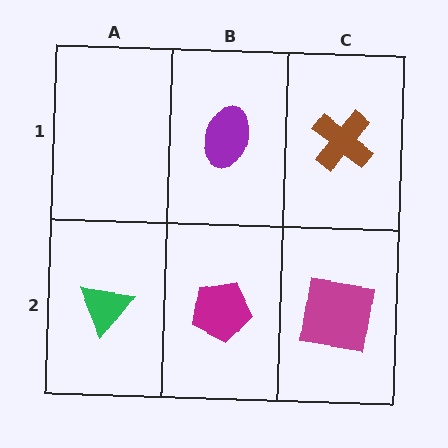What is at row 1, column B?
A purple ellipse.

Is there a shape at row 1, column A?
No, that cell is empty.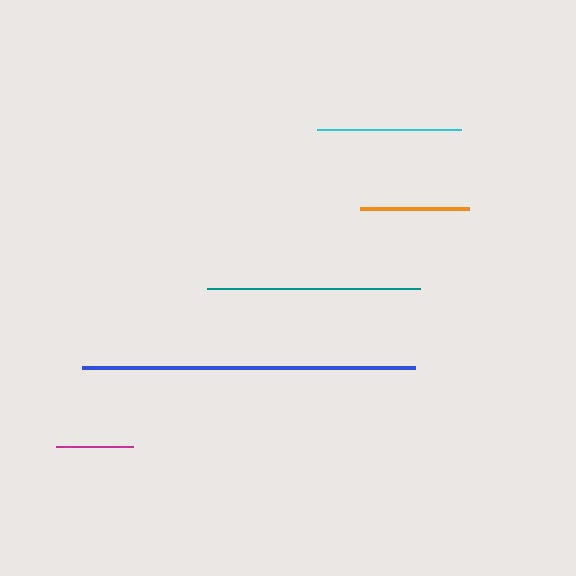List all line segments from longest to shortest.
From longest to shortest: blue, teal, cyan, orange, magenta.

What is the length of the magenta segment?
The magenta segment is approximately 77 pixels long.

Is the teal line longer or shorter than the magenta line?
The teal line is longer than the magenta line.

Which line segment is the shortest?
The magenta line is the shortest at approximately 77 pixels.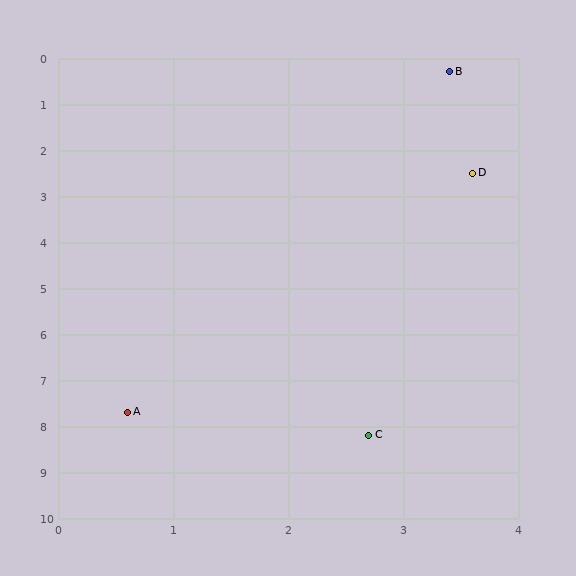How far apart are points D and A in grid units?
Points D and A are about 6.0 grid units apart.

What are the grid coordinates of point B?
Point B is at approximately (3.4, 0.3).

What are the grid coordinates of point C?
Point C is at approximately (2.7, 8.2).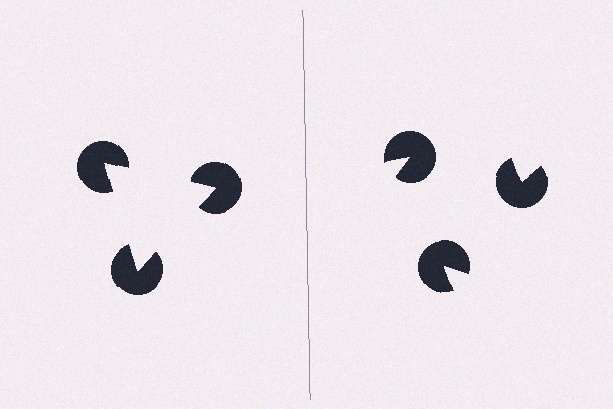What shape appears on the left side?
An illusory triangle.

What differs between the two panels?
The pac-man discs are positioned identically on both sides; only the wedge orientations differ. On the left they align to a triangle; on the right they are misaligned.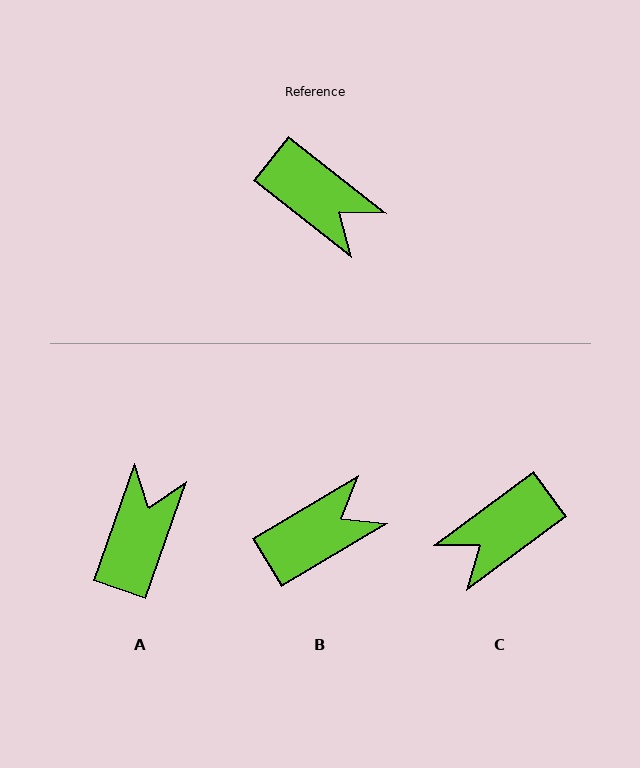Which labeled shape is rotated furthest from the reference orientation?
A, about 109 degrees away.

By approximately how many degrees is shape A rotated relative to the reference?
Approximately 109 degrees counter-clockwise.